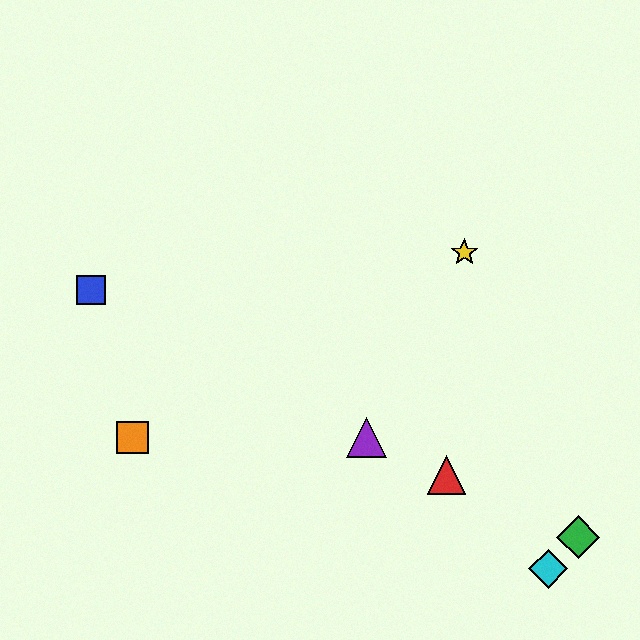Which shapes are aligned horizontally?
The purple triangle, the orange square are aligned horizontally.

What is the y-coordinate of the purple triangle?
The purple triangle is at y≈438.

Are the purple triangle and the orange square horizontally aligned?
Yes, both are at y≈438.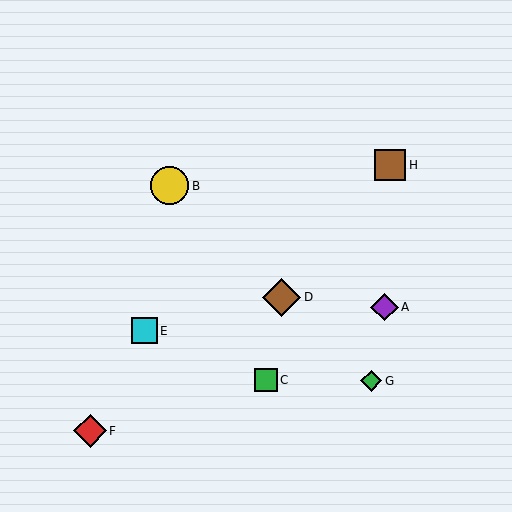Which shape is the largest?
The brown diamond (labeled D) is the largest.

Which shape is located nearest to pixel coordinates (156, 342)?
The cyan square (labeled E) at (144, 331) is nearest to that location.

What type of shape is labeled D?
Shape D is a brown diamond.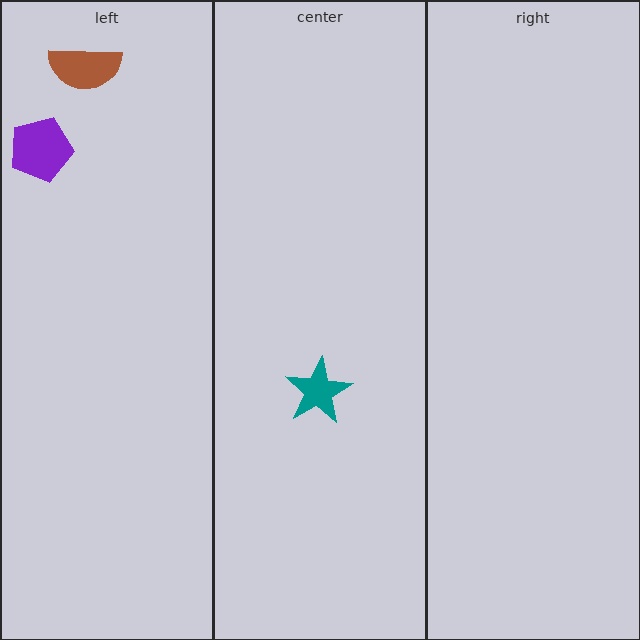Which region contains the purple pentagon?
The left region.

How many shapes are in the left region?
2.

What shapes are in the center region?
The teal star.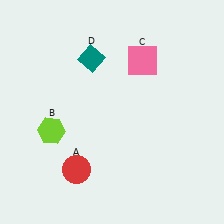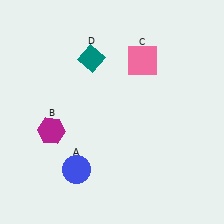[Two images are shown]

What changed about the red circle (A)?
In Image 1, A is red. In Image 2, it changed to blue.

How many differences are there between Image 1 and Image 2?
There are 2 differences between the two images.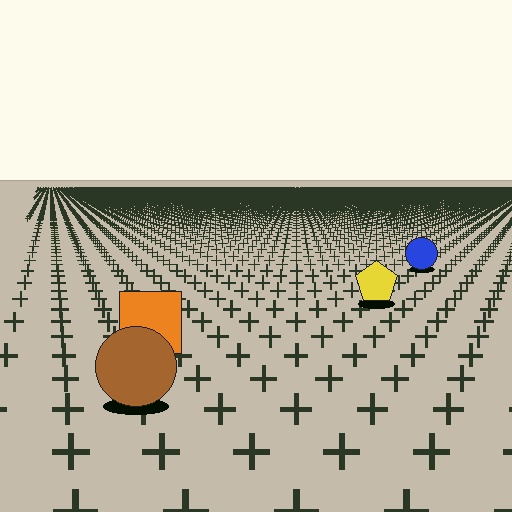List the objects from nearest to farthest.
From nearest to farthest: the brown circle, the orange square, the yellow pentagon, the blue circle.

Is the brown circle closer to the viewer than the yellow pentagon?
Yes. The brown circle is closer — you can tell from the texture gradient: the ground texture is coarser near it.